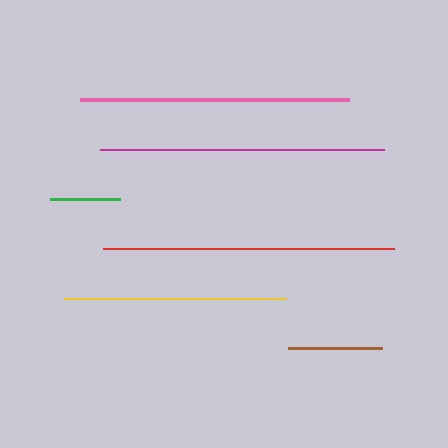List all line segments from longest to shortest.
From longest to shortest: red, magenta, pink, yellow, brown, green.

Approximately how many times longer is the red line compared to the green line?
The red line is approximately 4.2 times the length of the green line.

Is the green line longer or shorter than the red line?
The red line is longer than the green line.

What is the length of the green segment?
The green segment is approximately 70 pixels long.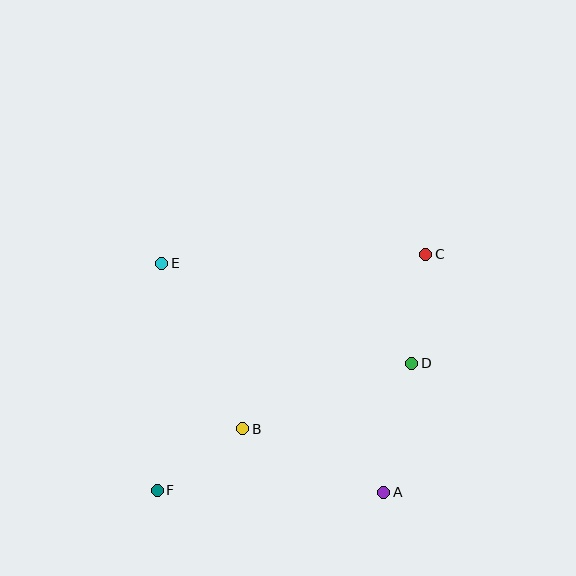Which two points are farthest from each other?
Points C and F are farthest from each other.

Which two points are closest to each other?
Points B and F are closest to each other.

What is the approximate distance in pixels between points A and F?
The distance between A and F is approximately 226 pixels.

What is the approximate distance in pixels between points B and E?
The distance between B and E is approximately 184 pixels.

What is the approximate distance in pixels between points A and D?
The distance between A and D is approximately 132 pixels.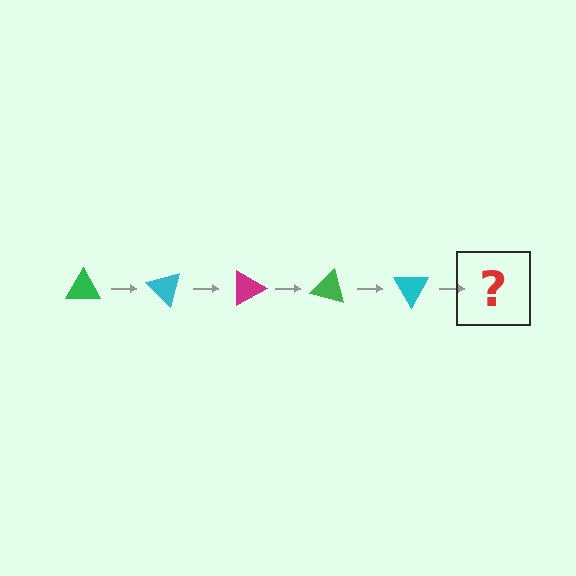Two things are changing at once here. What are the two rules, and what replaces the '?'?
The two rules are that it rotates 45 degrees each step and the color cycles through green, cyan, and magenta. The '?' should be a magenta triangle, rotated 225 degrees from the start.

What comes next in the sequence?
The next element should be a magenta triangle, rotated 225 degrees from the start.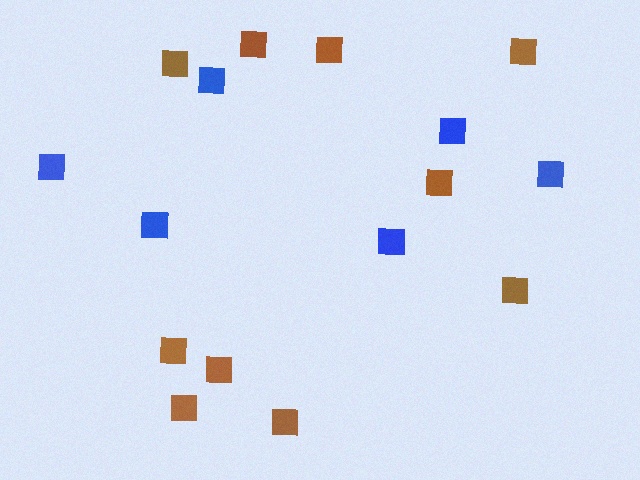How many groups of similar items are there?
There are 2 groups: one group of brown squares (10) and one group of blue squares (6).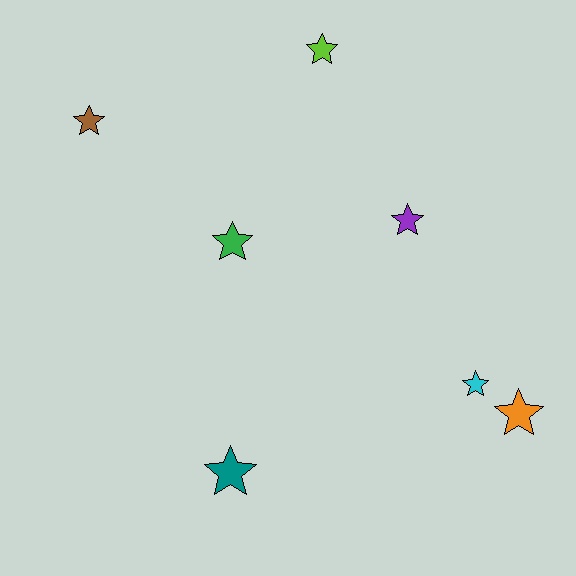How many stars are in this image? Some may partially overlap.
There are 7 stars.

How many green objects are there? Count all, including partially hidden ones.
There is 1 green object.